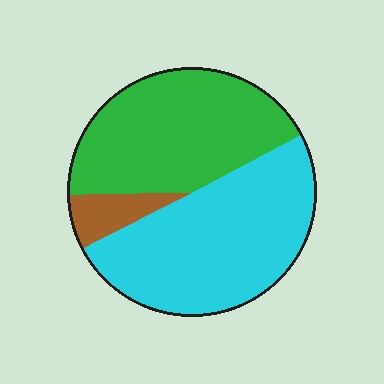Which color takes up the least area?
Brown, at roughly 5%.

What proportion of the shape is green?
Green covers 43% of the shape.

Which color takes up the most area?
Cyan, at roughly 50%.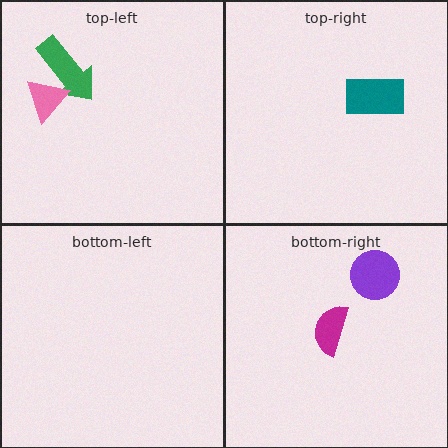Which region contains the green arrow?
The top-left region.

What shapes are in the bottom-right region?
The purple circle, the magenta semicircle.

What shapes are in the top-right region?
The teal rectangle.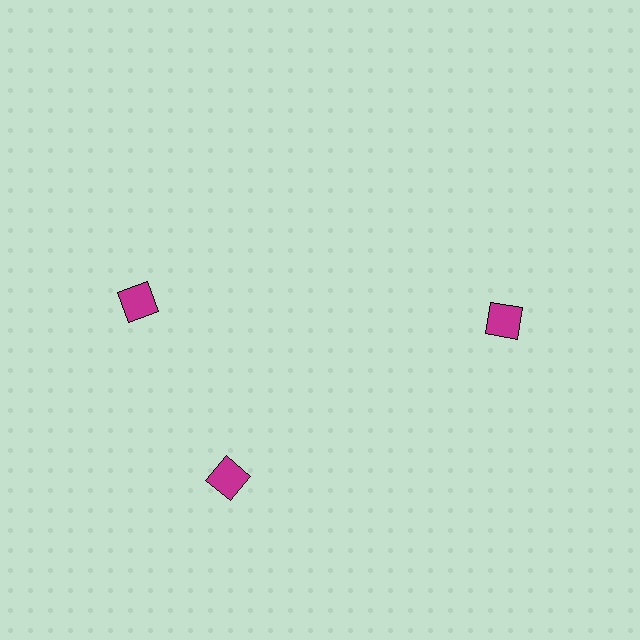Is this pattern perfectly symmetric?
No. The 3 magenta diamonds are arranged in a ring, but one element near the 11 o'clock position is rotated out of alignment along the ring, breaking the 3-fold rotational symmetry.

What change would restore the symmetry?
The symmetry would be restored by rotating it back into even spacing with its neighbors so that all 3 diamonds sit at equal angles and equal distance from the center.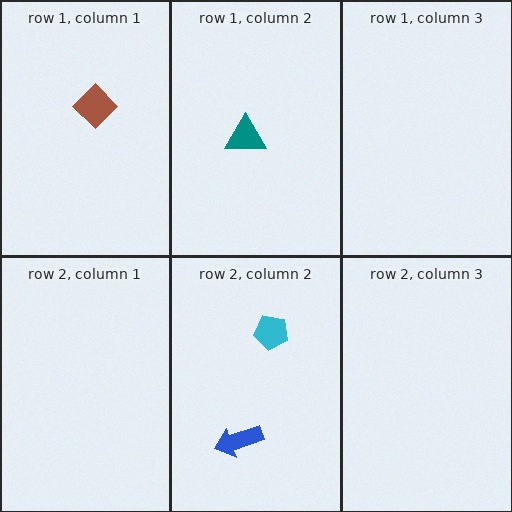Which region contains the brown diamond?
The row 1, column 1 region.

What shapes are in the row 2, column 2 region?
The cyan pentagon, the blue arrow.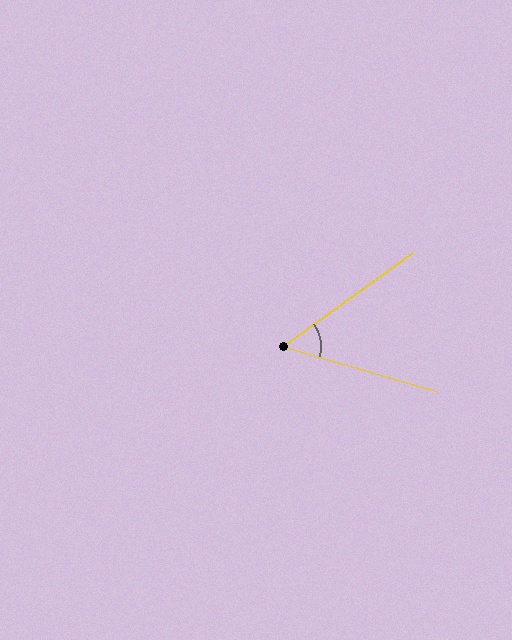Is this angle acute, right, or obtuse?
It is acute.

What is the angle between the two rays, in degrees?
Approximately 52 degrees.